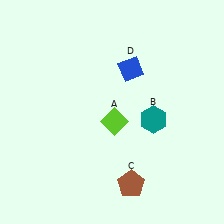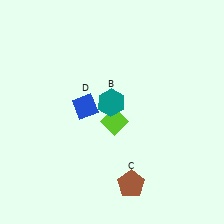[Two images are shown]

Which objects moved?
The objects that moved are: the teal hexagon (B), the blue diamond (D).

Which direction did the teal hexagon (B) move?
The teal hexagon (B) moved left.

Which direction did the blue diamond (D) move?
The blue diamond (D) moved left.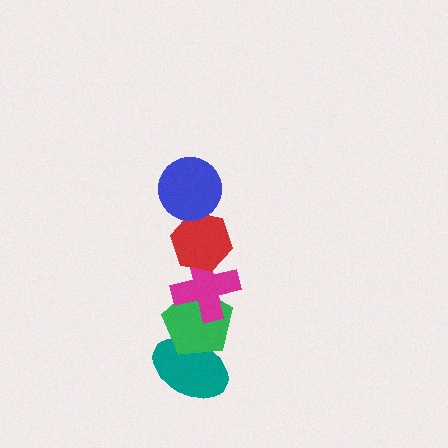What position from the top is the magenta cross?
The magenta cross is 3rd from the top.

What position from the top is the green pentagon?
The green pentagon is 4th from the top.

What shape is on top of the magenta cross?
The red hexagon is on top of the magenta cross.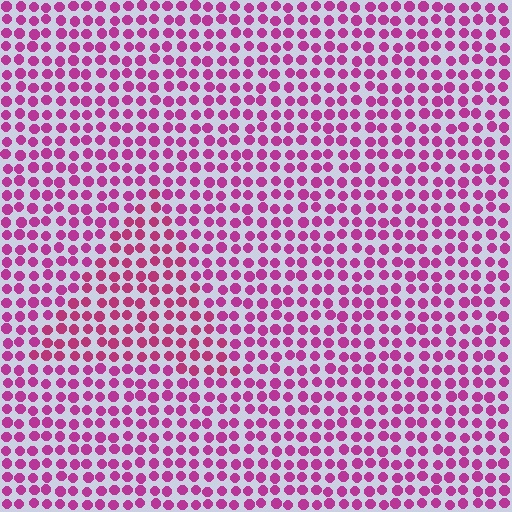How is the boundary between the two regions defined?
The boundary is defined purely by a slight shift in hue (about 15 degrees). Spacing, size, and orientation are identical on both sides.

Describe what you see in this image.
The image is filled with small magenta elements in a uniform arrangement. A triangle-shaped region is visible where the elements are tinted to a slightly different hue, forming a subtle color boundary.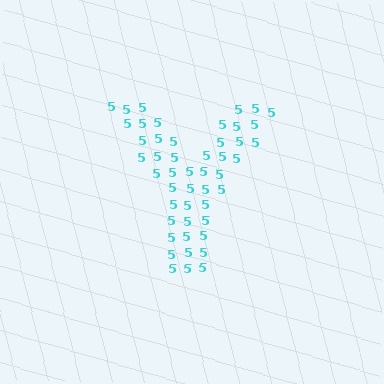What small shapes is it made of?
It is made of small digit 5's.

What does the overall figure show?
The overall figure shows the letter Y.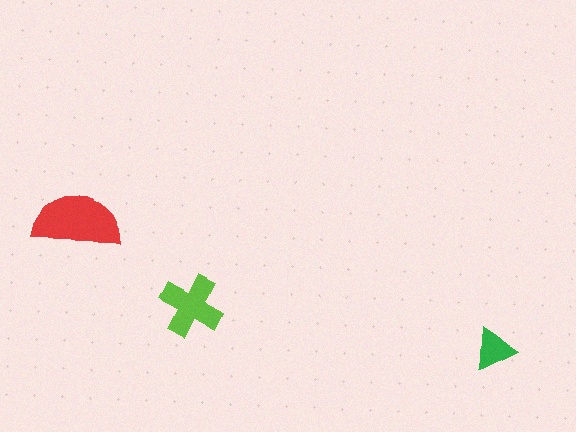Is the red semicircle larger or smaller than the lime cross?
Larger.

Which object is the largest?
The red semicircle.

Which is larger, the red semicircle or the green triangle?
The red semicircle.